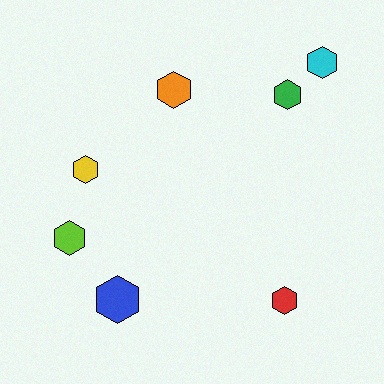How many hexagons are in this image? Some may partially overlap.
There are 7 hexagons.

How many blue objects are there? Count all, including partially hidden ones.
There is 1 blue object.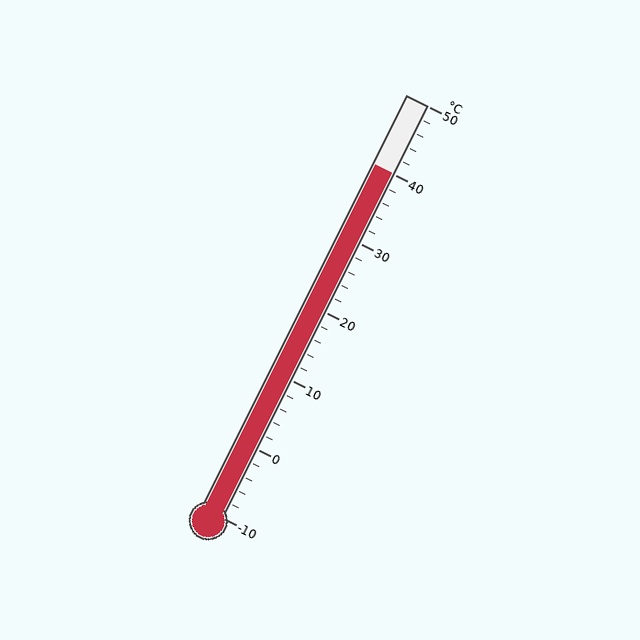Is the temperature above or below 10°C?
The temperature is above 10°C.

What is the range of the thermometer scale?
The thermometer scale ranges from -10°C to 50°C.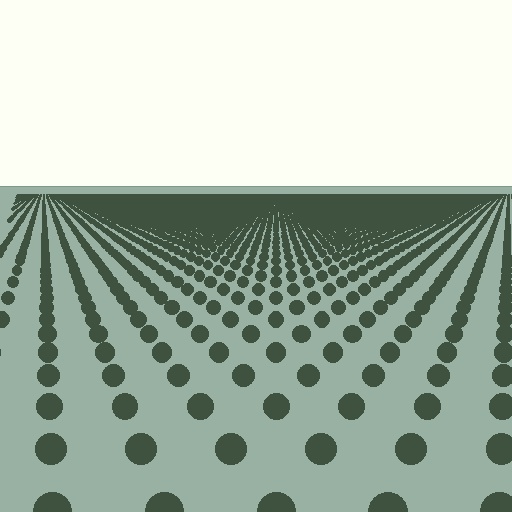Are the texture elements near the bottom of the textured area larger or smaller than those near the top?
Larger. Near the bottom, elements are closer to the viewer and appear at a bigger on-screen size.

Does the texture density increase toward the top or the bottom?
Density increases toward the top.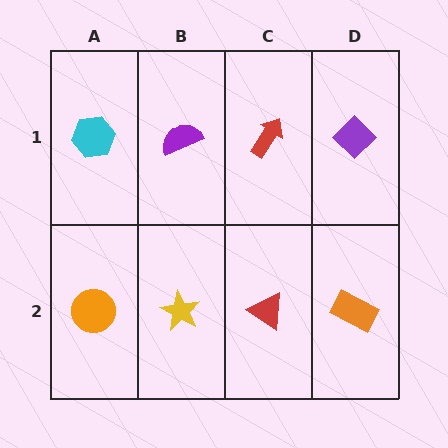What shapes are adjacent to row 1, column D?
An orange rectangle (row 2, column D), a red arrow (row 1, column C).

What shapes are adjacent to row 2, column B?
A purple semicircle (row 1, column B), an orange circle (row 2, column A), a red triangle (row 2, column C).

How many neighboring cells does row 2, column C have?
3.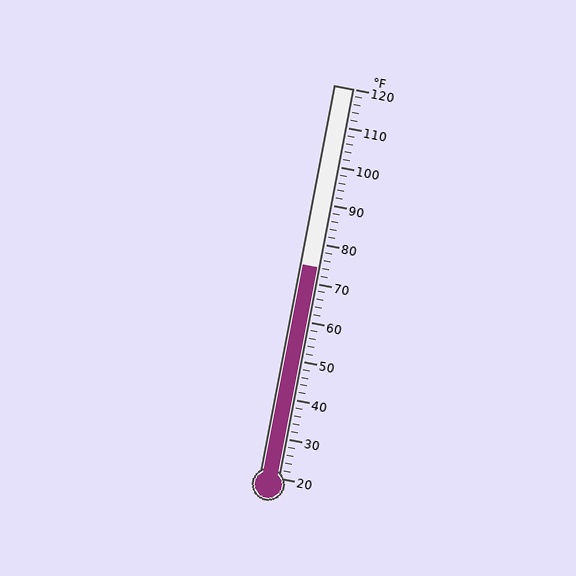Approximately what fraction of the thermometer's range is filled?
The thermometer is filled to approximately 55% of its range.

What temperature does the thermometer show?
The thermometer shows approximately 74°F.